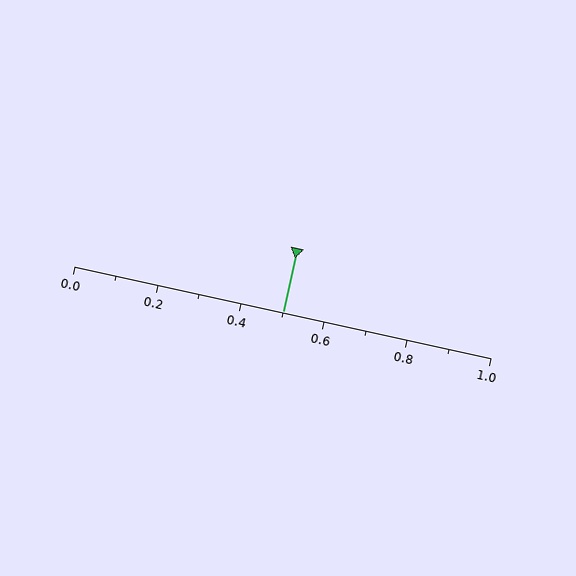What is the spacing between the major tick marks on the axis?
The major ticks are spaced 0.2 apart.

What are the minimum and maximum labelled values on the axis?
The axis runs from 0.0 to 1.0.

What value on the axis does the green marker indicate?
The marker indicates approximately 0.5.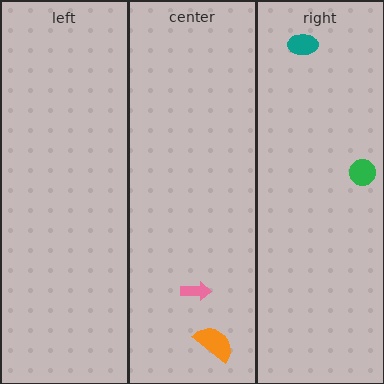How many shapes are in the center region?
2.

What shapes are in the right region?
The teal ellipse, the green circle.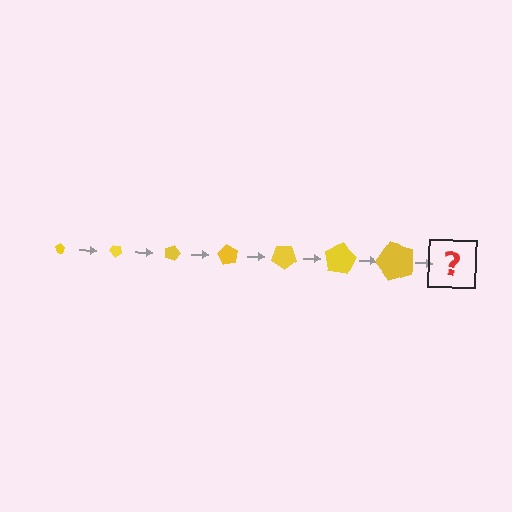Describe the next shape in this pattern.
It should be a pentagon, larger than the previous one and rotated 315 degrees from the start.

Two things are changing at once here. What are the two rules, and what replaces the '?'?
The two rules are that the pentagon grows larger each step and it rotates 45 degrees each step. The '?' should be a pentagon, larger than the previous one and rotated 315 degrees from the start.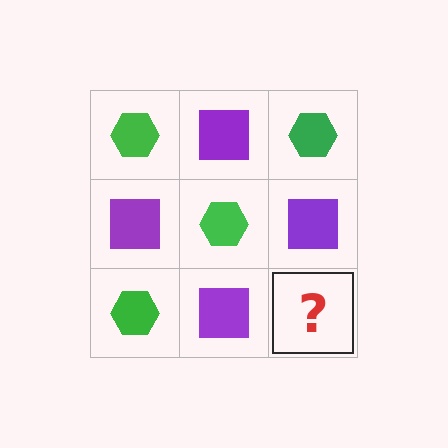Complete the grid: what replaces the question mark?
The question mark should be replaced with a green hexagon.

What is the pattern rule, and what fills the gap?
The rule is that it alternates green hexagon and purple square in a checkerboard pattern. The gap should be filled with a green hexagon.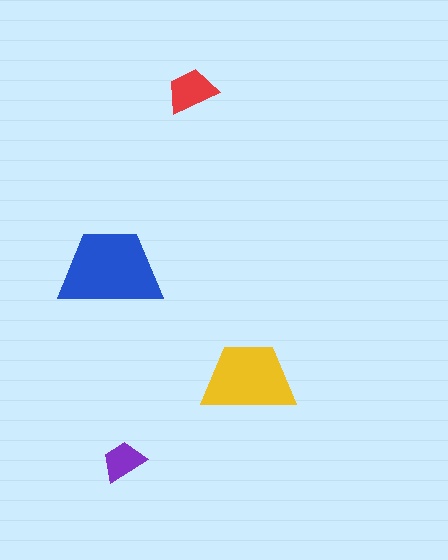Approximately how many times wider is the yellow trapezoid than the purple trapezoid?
About 2 times wider.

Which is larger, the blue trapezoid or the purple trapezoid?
The blue one.